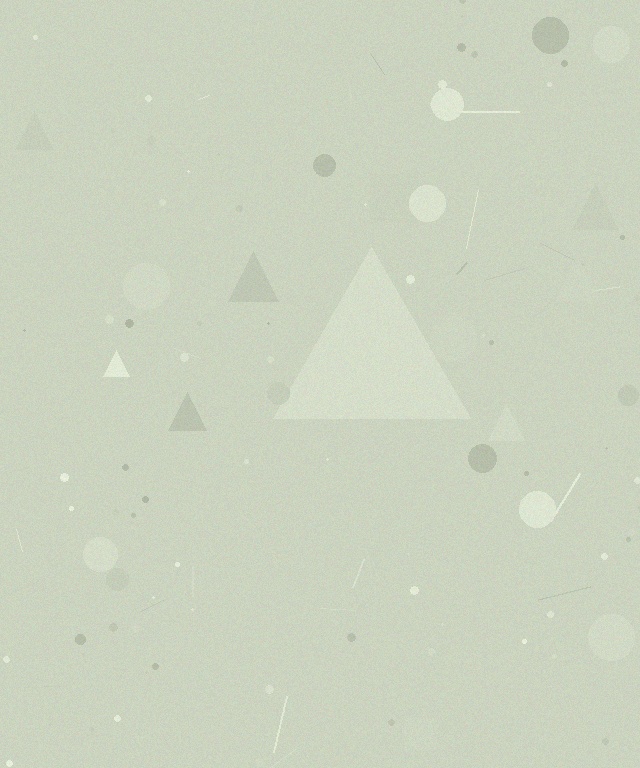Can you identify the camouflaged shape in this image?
The camouflaged shape is a triangle.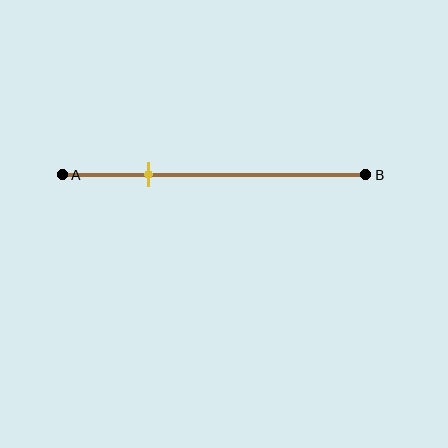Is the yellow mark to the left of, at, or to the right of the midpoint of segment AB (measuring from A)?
The yellow mark is to the left of the midpoint of segment AB.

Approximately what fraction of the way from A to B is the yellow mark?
The yellow mark is approximately 30% of the way from A to B.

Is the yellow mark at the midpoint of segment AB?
No, the mark is at about 30% from A, not at the 50% midpoint.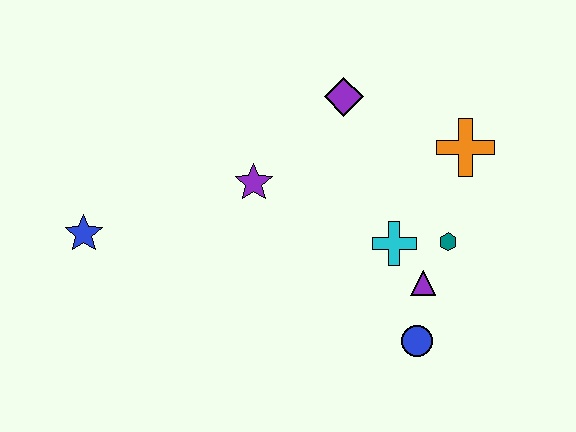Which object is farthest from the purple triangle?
The blue star is farthest from the purple triangle.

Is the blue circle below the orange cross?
Yes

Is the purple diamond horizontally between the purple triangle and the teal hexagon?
No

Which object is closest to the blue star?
The purple star is closest to the blue star.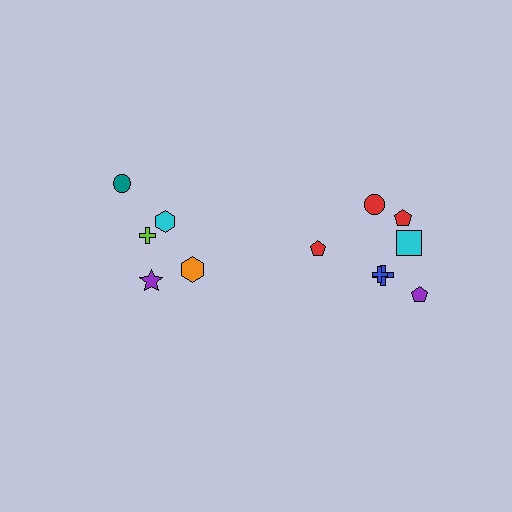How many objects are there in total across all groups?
There are 12 objects.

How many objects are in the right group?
There are 7 objects.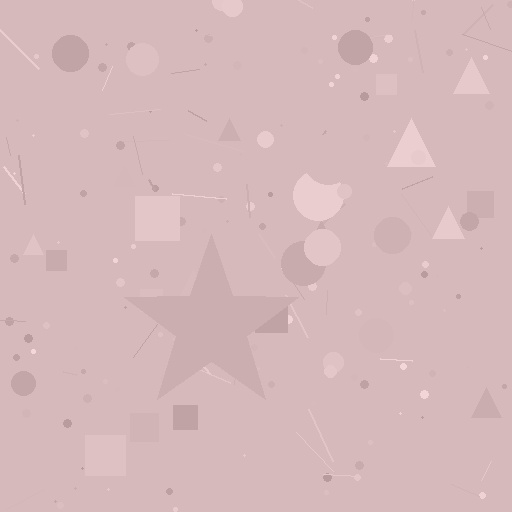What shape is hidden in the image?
A star is hidden in the image.